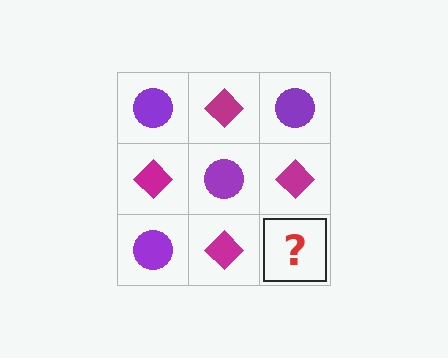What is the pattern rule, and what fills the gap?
The rule is that it alternates purple circle and magenta diamond in a checkerboard pattern. The gap should be filled with a purple circle.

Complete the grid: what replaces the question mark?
The question mark should be replaced with a purple circle.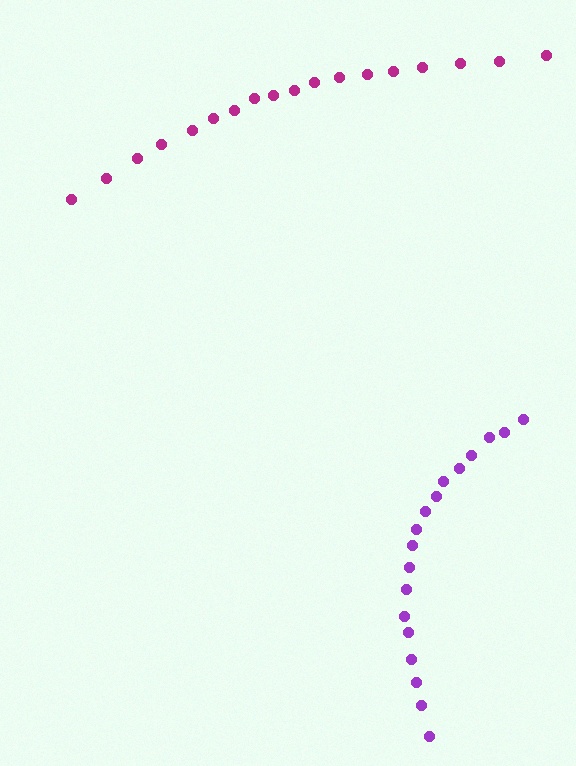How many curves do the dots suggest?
There are 2 distinct paths.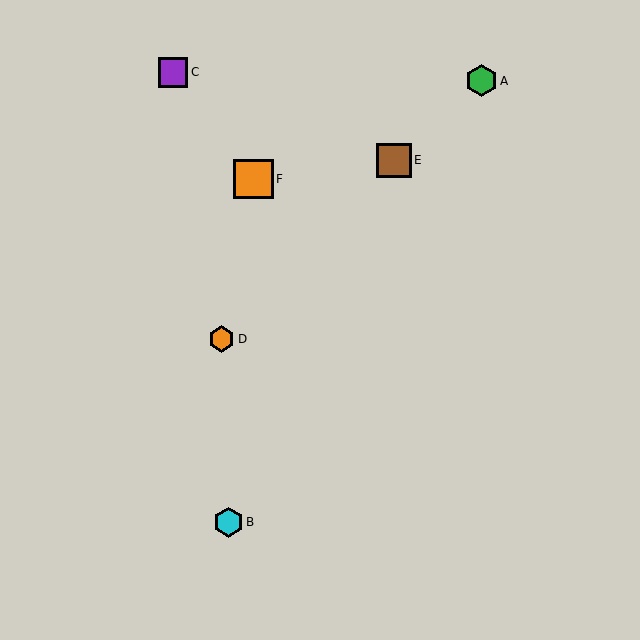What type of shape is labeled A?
Shape A is a green hexagon.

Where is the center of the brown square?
The center of the brown square is at (394, 160).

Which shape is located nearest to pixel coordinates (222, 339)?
The orange hexagon (labeled D) at (222, 339) is nearest to that location.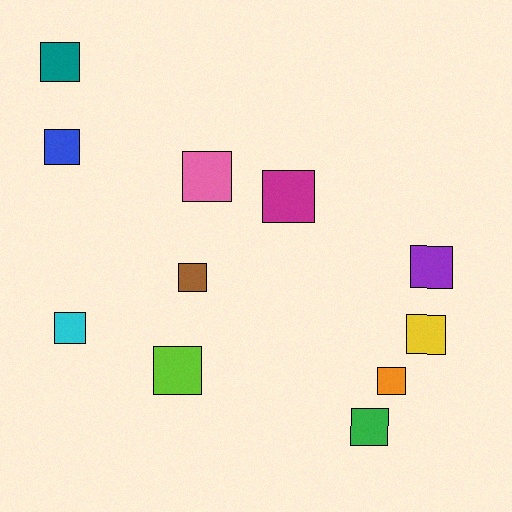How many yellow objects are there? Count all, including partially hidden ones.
There is 1 yellow object.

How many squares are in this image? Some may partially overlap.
There are 11 squares.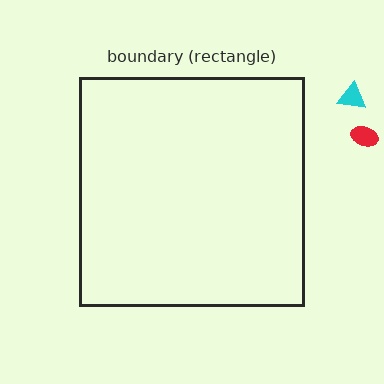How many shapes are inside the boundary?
0 inside, 2 outside.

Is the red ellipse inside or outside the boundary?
Outside.